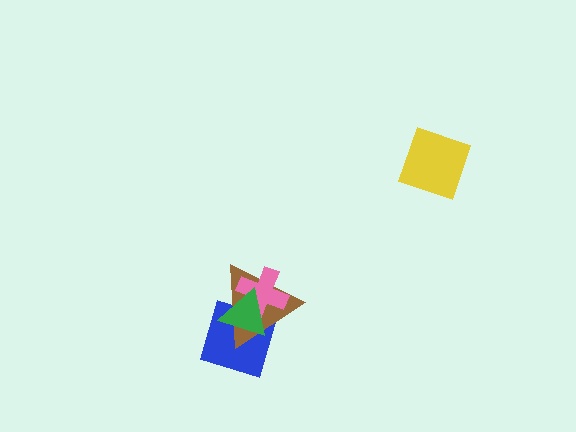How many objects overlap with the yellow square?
0 objects overlap with the yellow square.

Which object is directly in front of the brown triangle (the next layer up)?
The pink cross is directly in front of the brown triangle.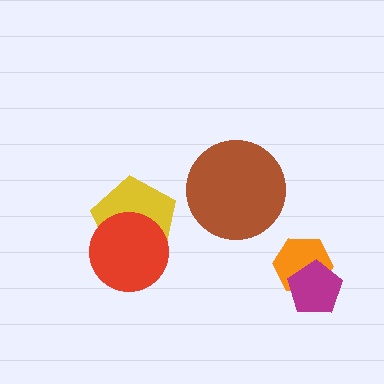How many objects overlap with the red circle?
1 object overlaps with the red circle.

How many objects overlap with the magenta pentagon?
1 object overlaps with the magenta pentagon.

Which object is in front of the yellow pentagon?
The red circle is in front of the yellow pentagon.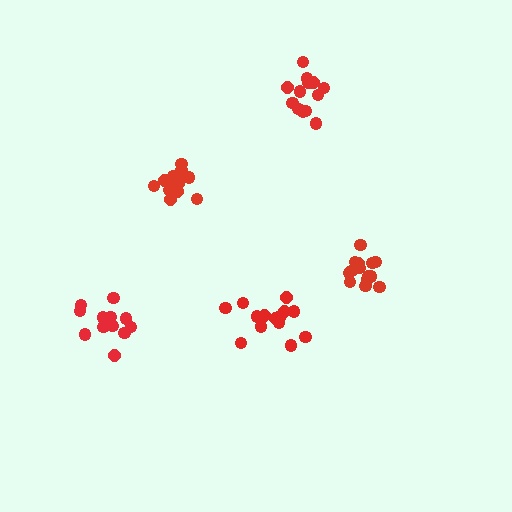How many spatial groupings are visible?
There are 5 spatial groupings.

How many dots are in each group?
Group 1: 14 dots, Group 2: 13 dots, Group 3: 16 dots, Group 4: 13 dots, Group 5: 14 dots (70 total).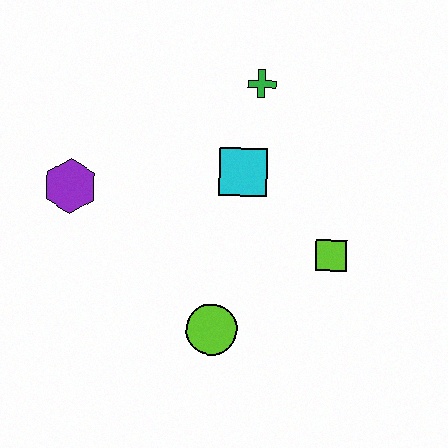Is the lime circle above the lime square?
No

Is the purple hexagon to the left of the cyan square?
Yes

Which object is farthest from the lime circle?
The green cross is farthest from the lime circle.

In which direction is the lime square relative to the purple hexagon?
The lime square is to the right of the purple hexagon.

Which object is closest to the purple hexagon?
The cyan square is closest to the purple hexagon.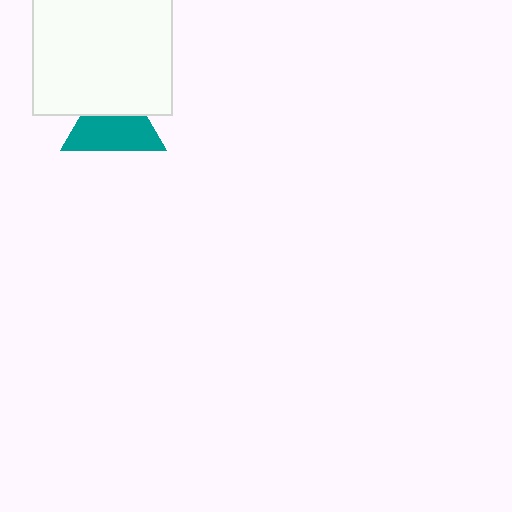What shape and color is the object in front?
The object in front is a white square.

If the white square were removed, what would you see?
You would see the complete teal triangle.